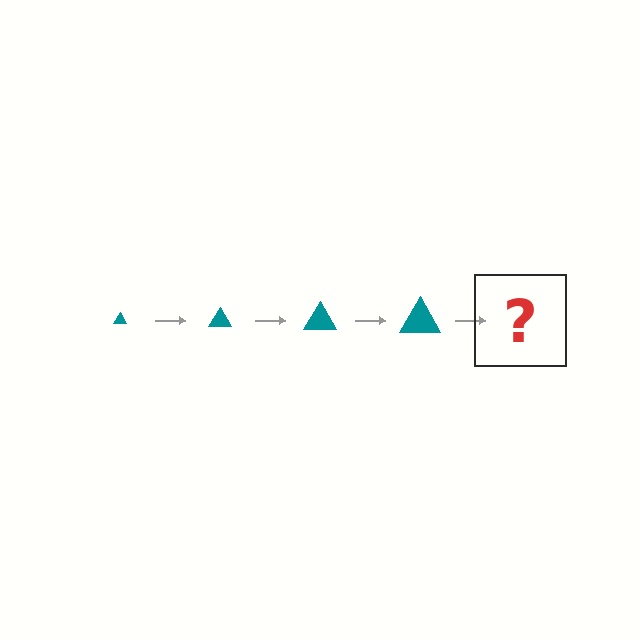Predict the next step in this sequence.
The next step is a teal triangle, larger than the previous one.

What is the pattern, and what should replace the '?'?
The pattern is that the triangle gets progressively larger each step. The '?' should be a teal triangle, larger than the previous one.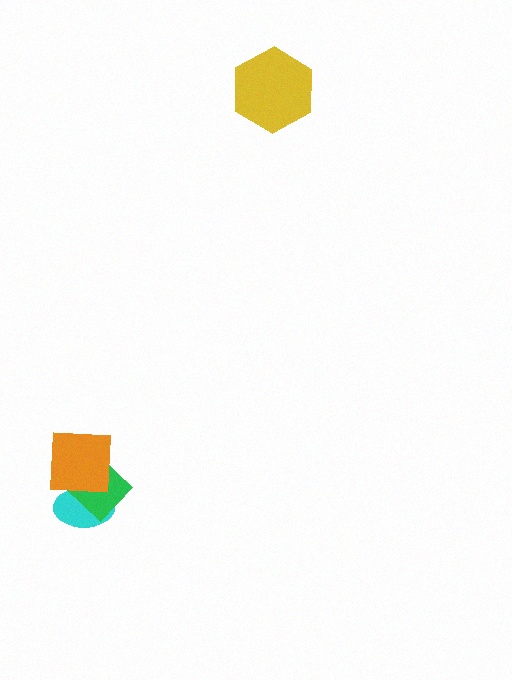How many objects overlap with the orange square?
2 objects overlap with the orange square.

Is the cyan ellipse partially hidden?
Yes, it is partially covered by another shape.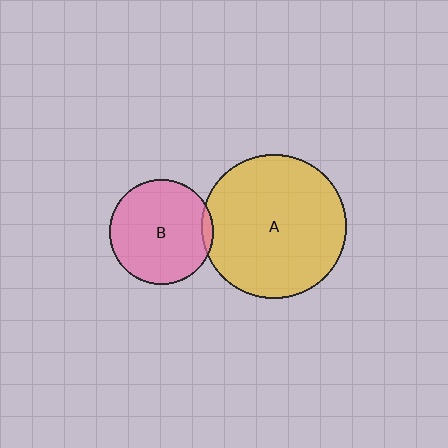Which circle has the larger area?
Circle A (yellow).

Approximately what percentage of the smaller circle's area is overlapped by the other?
Approximately 5%.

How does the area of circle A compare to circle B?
Approximately 1.9 times.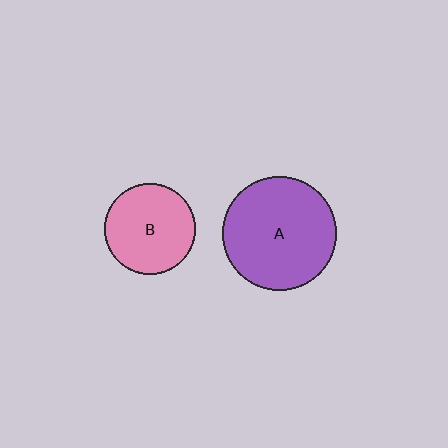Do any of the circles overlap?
No, none of the circles overlap.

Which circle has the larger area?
Circle A (purple).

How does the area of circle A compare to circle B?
Approximately 1.6 times.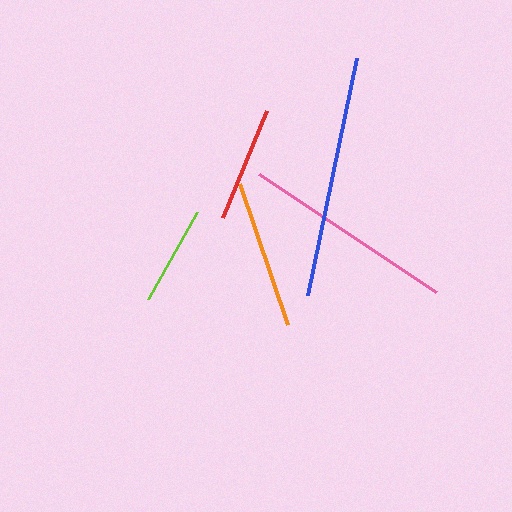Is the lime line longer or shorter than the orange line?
The orange line is longer than the lime line.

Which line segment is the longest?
The blue line is the longest at approximately 242 pixels.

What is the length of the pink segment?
The pink segment is approximately 214 pixels long.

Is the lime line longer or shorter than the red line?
The red line is longer than the lime line.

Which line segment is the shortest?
The lime line is the shortest at approximately 100 pixels.